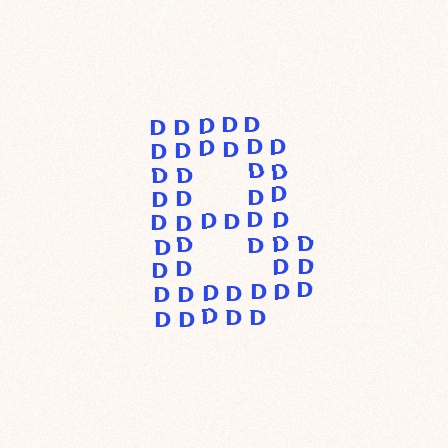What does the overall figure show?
The overall figure shows the letter B.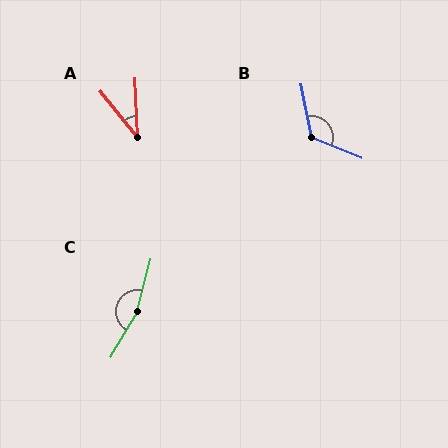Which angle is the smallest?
A, at approximately 36 degrees.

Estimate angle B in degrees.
Approximately 124 degrees.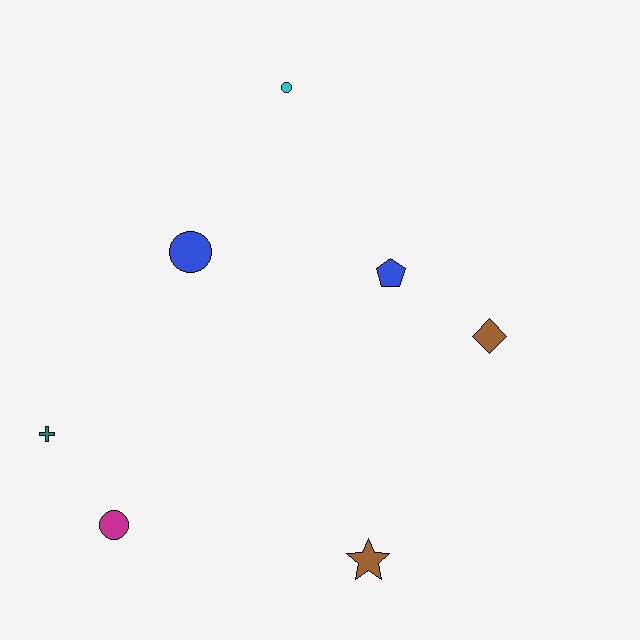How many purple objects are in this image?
There are no purple objects.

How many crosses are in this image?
There is 1 cross.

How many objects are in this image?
There are 7 objects.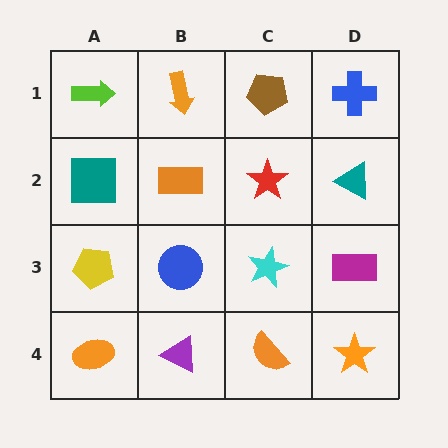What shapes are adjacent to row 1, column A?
A teal square (row 2, column A), an orange arrow (row 1, column B).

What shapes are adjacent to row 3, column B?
An orange rectangle (row 2, column B), a purple triangle (row 4, column B), a yellow pentagon (row 3, column A), a cyan star (row 3, column C).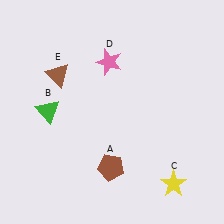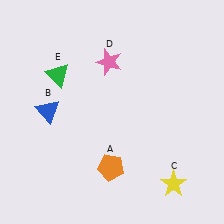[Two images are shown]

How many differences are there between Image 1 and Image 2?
There are 3 differences between the two images.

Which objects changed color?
A changed from brown to orange. B changed from green to blue. E changed from brown to green.